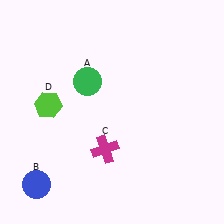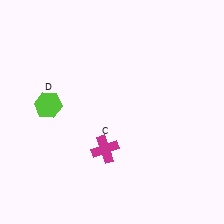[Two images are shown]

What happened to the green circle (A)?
The green circle (A) was removed in Image 2. It was in the top-left area of Image 1.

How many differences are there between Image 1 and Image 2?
There are 2 differences between the two images.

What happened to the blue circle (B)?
The blue circle (B) was removed in Image 2. It was in the bottom-left area of Image 1.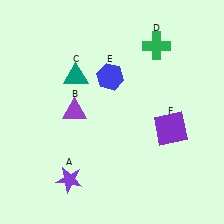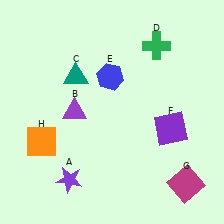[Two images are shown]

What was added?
A magenta square (G), an orange square (H) were added in Image 2.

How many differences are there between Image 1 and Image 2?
There are 2 differences between the two images.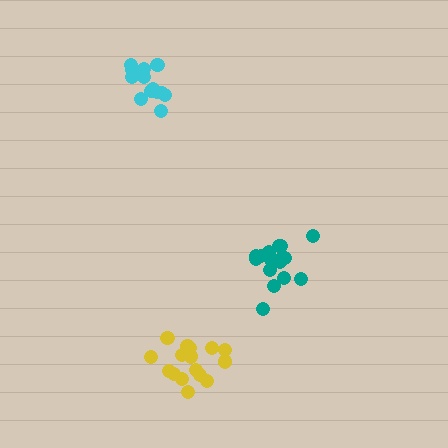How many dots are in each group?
Group 1: 14 dots, Group 2: 16 dots, Group 3: 16 dots (46 total).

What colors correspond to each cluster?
The clusters are colored: cyan, teal, yellow.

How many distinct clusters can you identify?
There are 3 distinct clusters.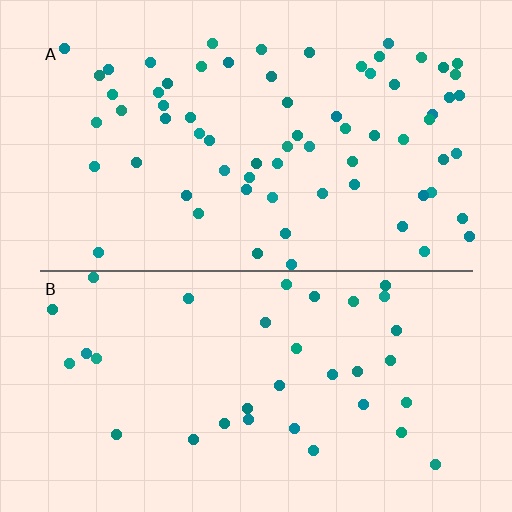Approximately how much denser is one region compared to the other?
Approximately 2.0× — region A over region B.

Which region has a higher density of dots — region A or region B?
A (the top).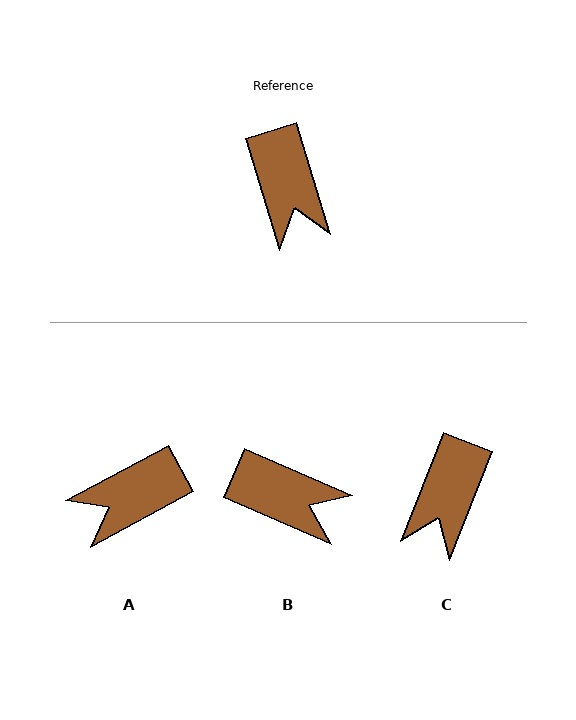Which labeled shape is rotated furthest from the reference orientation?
A, about 79 degrees away.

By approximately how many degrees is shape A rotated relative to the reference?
Approximately 79 degrees clockwise.